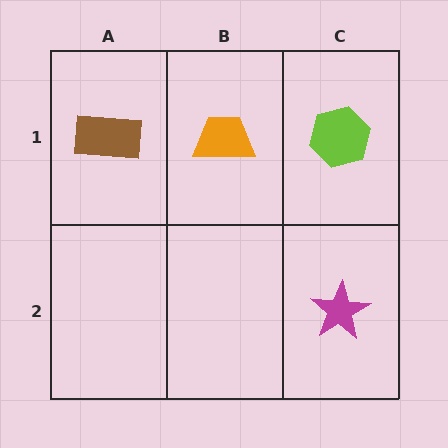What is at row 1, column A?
A brown rectangle.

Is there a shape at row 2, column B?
No, that cell is empty.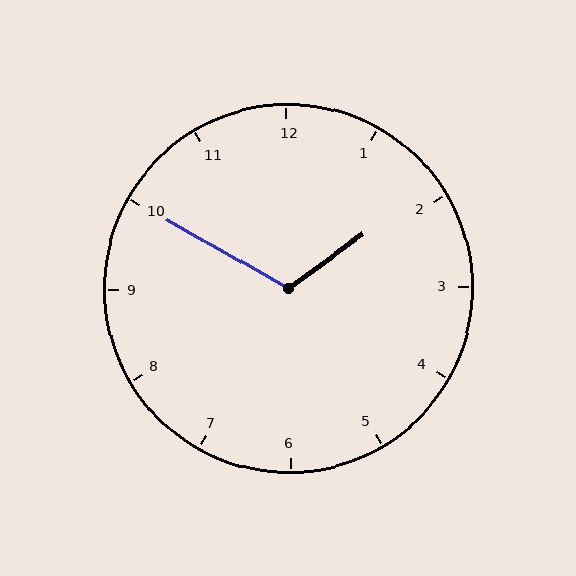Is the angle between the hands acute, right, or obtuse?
It is obtuse.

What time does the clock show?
1:50.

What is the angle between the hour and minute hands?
Approximately 115 degrees.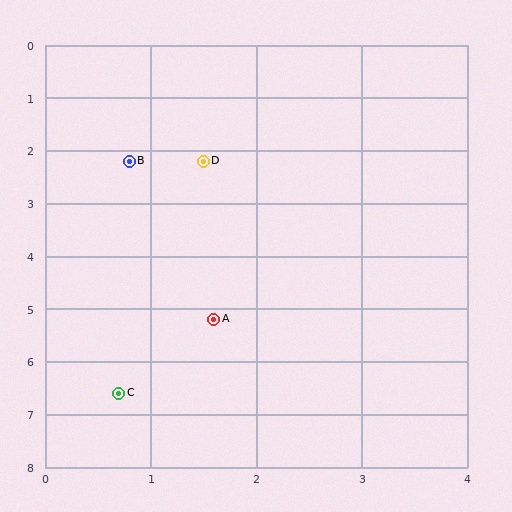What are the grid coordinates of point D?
Point D is at approximately (1.5, 2.2).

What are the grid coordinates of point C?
Point C is at approximately (0.7, 6.6).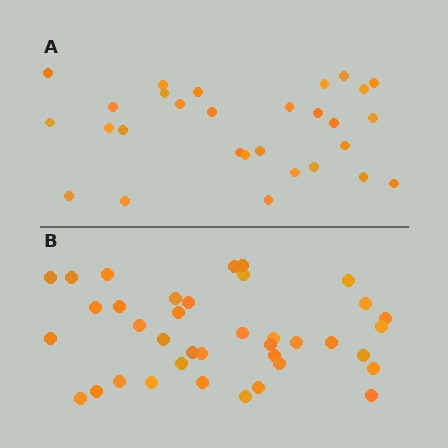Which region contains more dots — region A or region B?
Region B (the bottom region) has more dots.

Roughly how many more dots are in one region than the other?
Region B has roughly 8 or so more dots than region A.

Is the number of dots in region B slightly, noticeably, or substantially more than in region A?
Region B has noticeably more, but not dramatically so. The ratio is roughly 1.3 to 1.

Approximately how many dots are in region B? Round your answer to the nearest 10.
About 40 dots. (The exact count is 38, which rounds to 40.)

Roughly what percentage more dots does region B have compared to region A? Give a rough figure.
About 30% more.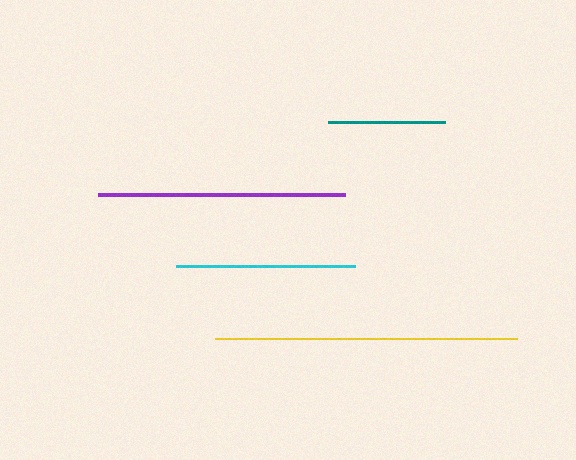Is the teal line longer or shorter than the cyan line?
The cyan line is longer than the teal line.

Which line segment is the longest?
The yellow line is the longest at approximately 303 pixels.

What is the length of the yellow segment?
The yellow segment is approximately 303 pixels long.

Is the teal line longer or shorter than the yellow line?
The yellow line is longer than the teal line.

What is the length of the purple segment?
The purple segment is approximately 246 pixels long.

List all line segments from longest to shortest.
From longest to shortest: yellow, purple, cyan, teal.